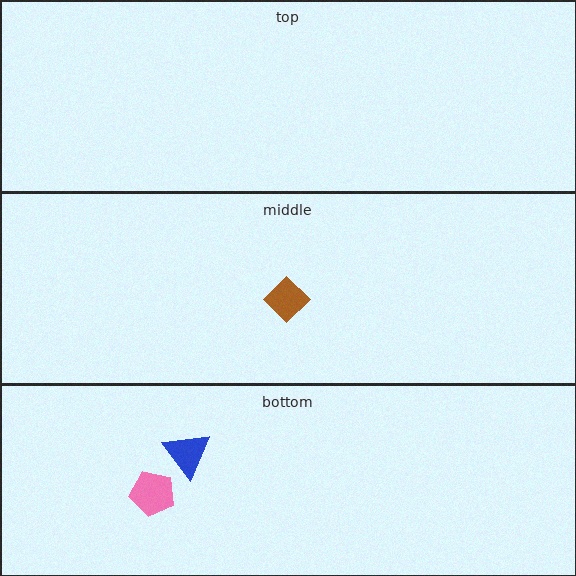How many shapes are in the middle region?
1.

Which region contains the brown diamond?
The middle region.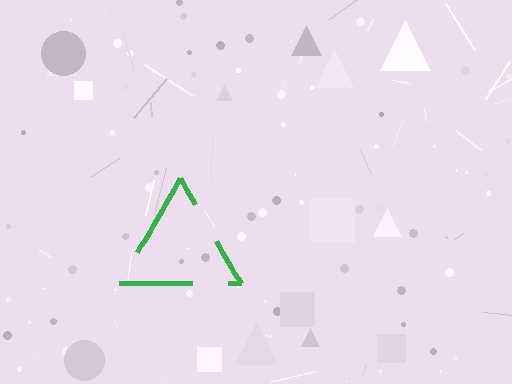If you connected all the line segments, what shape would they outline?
They would outline a triangle.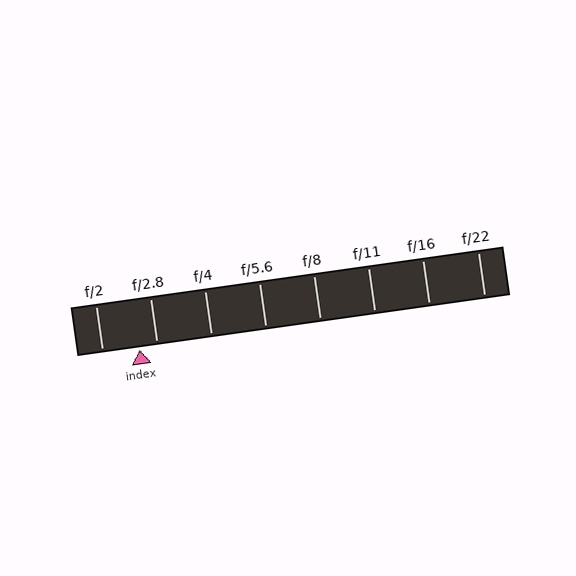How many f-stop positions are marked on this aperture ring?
There are 8 f-stop positions marked.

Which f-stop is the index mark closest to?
The index mark is closest to f/2.8.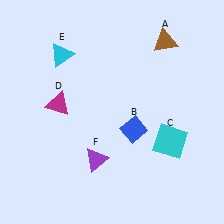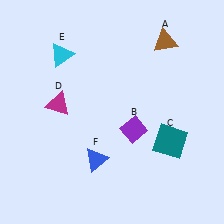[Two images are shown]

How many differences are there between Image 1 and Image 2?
There are 3 differences between the two images.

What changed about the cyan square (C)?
In Image 1, C is cyan. In Image 2, it changed to teal.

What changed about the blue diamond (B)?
In Image 1, B is blue. In Image 2, it changed to purple.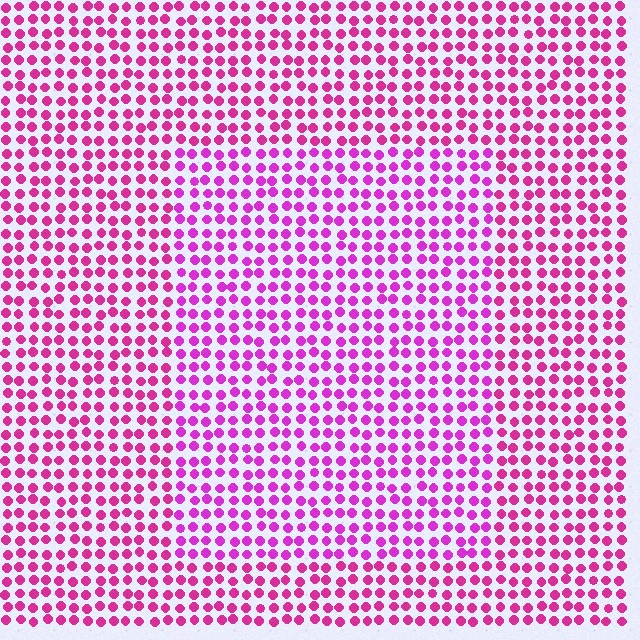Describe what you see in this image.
The image is filled with small magenta elements in a uniform arrangement. A rectangle-shaped region is visible where the elements are tinted to a slightly different hue, forming a subtle color boundary.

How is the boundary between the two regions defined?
The boundary is defined purely by a slight shift in hue (about 21 degrees). Spacing, size, and orientation are identical on both sides.